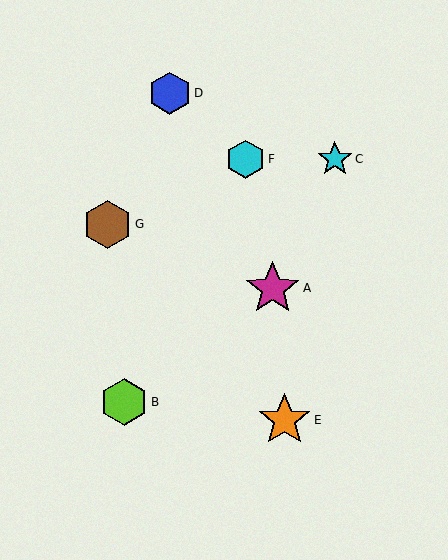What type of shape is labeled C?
Shape C is a cyan star.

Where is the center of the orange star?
The center of the orange star is at (285, 420).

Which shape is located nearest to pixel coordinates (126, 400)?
The lime hexagon (labeled B) at (124, 402) is nearest to that location.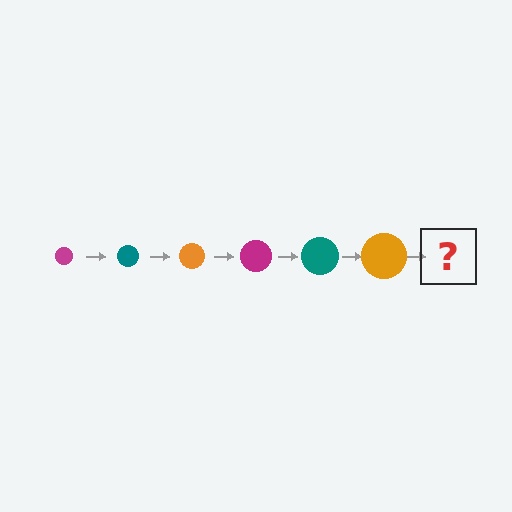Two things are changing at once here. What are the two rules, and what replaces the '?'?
The two rules are that the circle grows larger each step and the color cycles through magenta, teal, and orange. The '?' should be a magenta circle, larger than the previous one.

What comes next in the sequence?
The next element should be a magenta circle, larger than the previous one.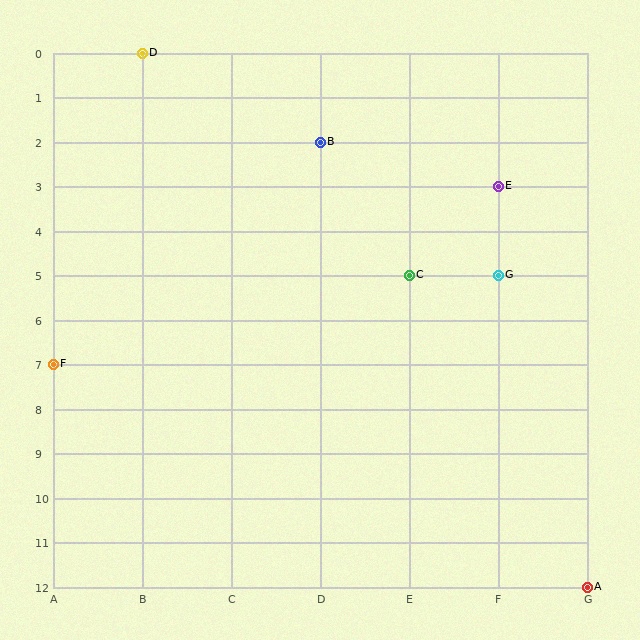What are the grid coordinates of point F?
Point F is at grid coordinates (A, 7).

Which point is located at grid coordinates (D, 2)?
Point B is at (D, 2).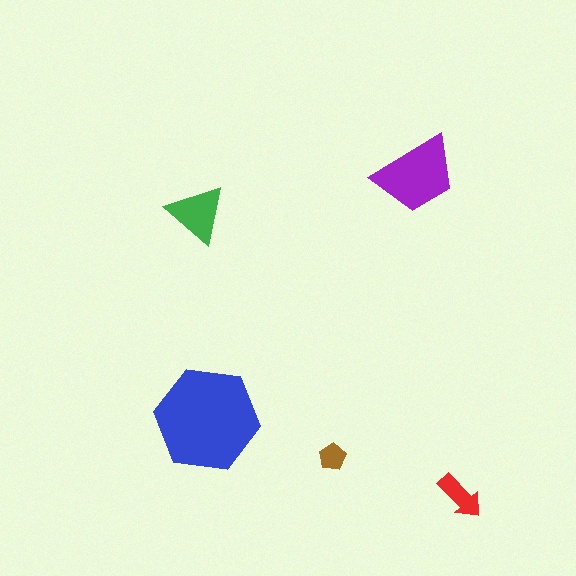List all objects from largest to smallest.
The blue hexagon, the purple trapezoid, the green triangle, the red arrow, the brown pentagon.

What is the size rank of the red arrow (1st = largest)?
4th.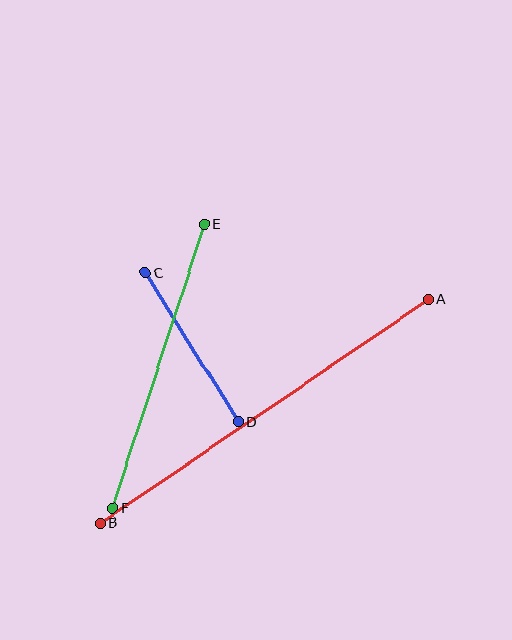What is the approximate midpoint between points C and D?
The midpoint is at approximately (192, 347) pixels.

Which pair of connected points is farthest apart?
Points A and B are farthest apart.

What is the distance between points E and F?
The distance is approximately 299 pixels.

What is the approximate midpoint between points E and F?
The midpoint is at approximately (158, 366) pixels.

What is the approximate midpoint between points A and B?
The midpoint is at approximately (264, 411) pixels.